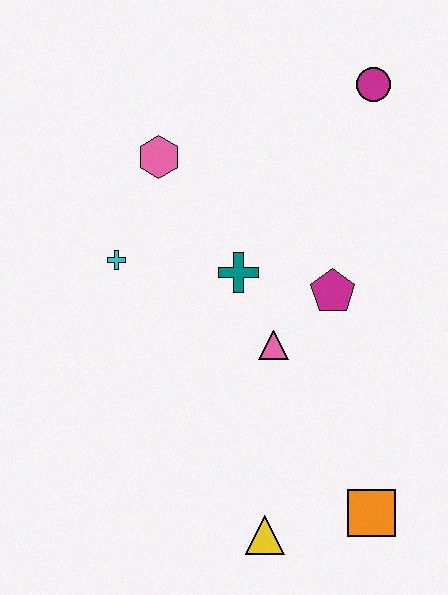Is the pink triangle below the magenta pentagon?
Yes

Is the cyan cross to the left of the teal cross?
Yes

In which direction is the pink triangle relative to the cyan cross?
The pink triangle is to the right of the cyan cross.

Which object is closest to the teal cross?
The pink triangle is closest to the teal cross.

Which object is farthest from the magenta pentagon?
The yellow triangle is farthest from the magenta pentagon.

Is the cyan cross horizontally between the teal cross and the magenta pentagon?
No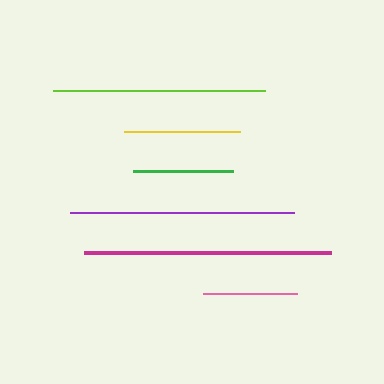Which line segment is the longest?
The magenta line is the longest at approximately 247 pixels.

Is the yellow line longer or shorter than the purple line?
The purple line is longer than the yellow line.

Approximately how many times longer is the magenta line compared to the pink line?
The magenta line is approximately 2.6 times the length of the pink line.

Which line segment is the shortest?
The pink line is the shortest at approximately 94 pixels.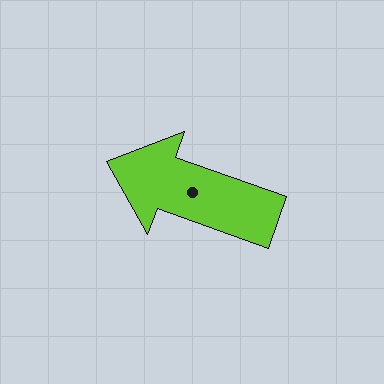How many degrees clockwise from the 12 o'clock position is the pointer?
Approximately 290 degrees.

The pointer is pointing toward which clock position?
Roughly 10 o'clock.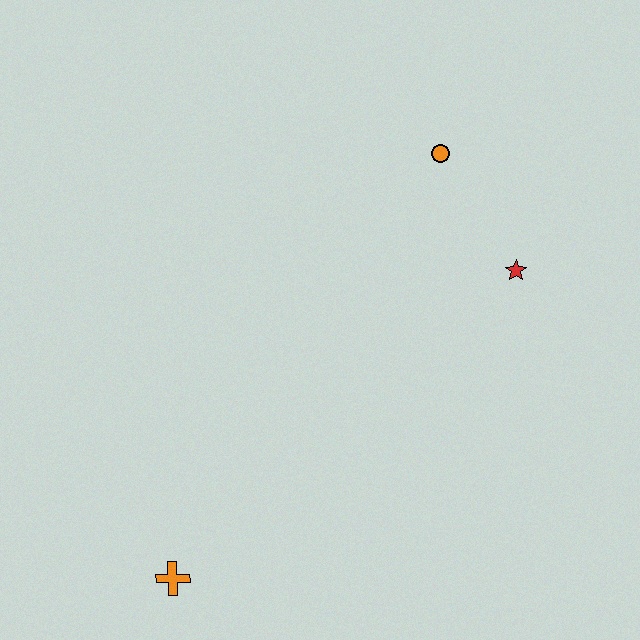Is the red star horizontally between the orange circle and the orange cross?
No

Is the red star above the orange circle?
No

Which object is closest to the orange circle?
The red star is closest to the orange circle.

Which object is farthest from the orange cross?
The orange circle is farthest from the orange cross.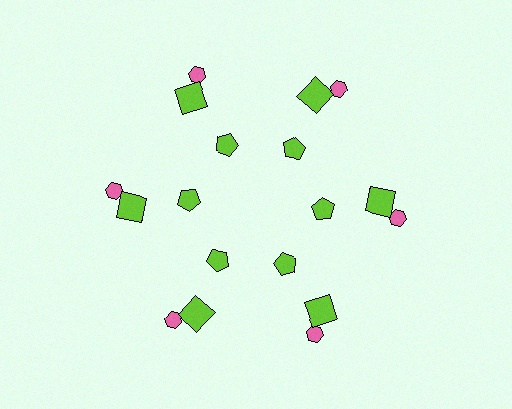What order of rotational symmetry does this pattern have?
This pattern has 6-fold rotational symmetry.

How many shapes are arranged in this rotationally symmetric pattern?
There are 18 shapes, arranged in 6 groups of 3.